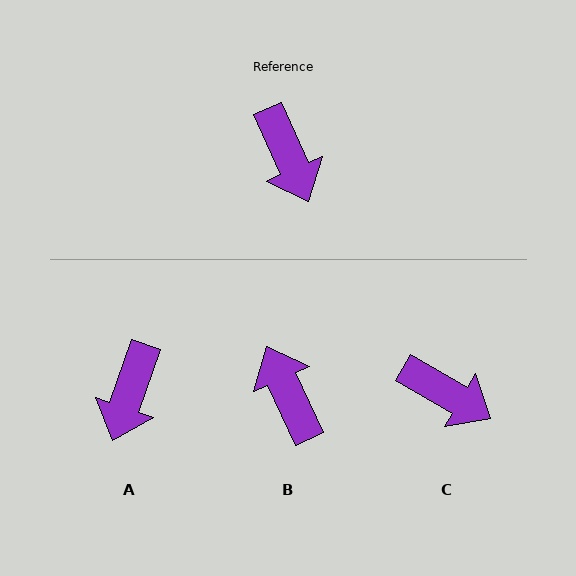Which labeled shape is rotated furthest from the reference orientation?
B, about 179 degrees away.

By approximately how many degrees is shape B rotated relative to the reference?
Approximately 179 degrees clockwise.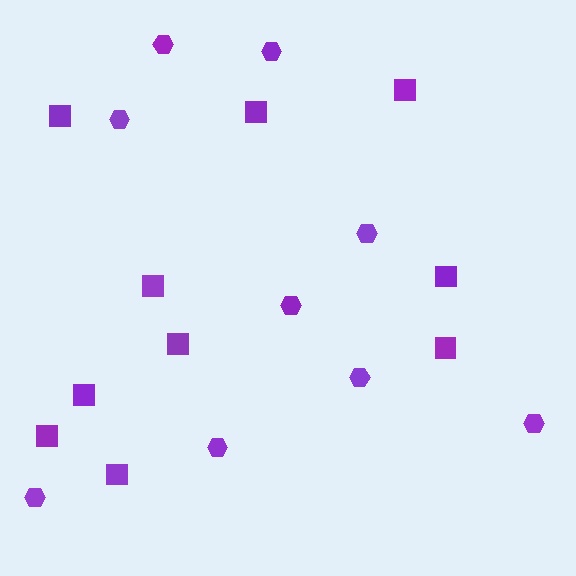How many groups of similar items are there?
There are 2 groups: one group of squares (10) and one group of hexagons (9).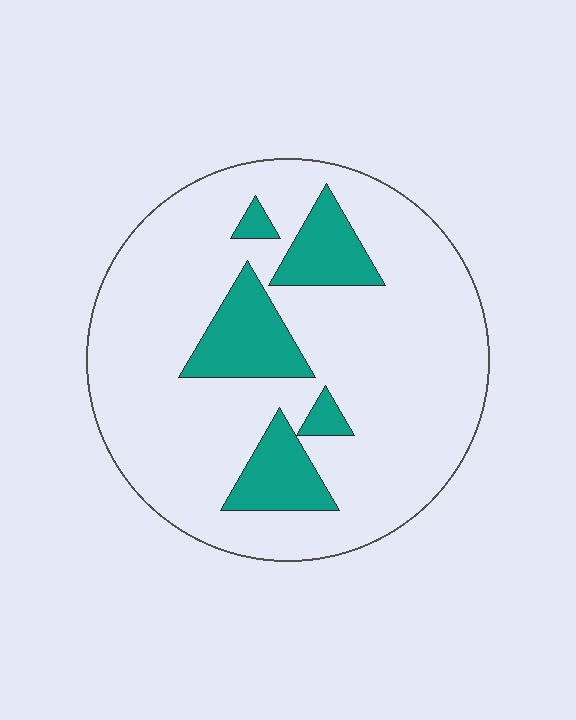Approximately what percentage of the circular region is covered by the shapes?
Approximately 20%.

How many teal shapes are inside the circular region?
5.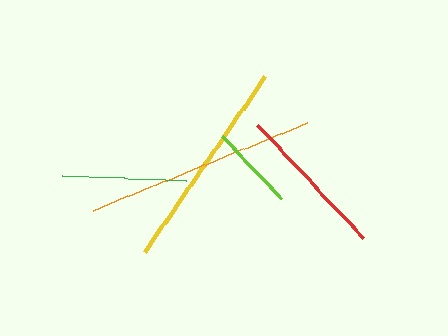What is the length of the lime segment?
The lime segment is approximately 87 pixels long.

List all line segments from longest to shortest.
From longest to shortest: orange, yellow, red, green, lime.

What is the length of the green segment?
The green segment is approximately 124 pixels long.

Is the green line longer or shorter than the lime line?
The green line is longer than the lime line.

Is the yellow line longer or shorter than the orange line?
The orange line is longer than the yellow line.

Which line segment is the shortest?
The lime line is the shortest at approximately 87 pixels.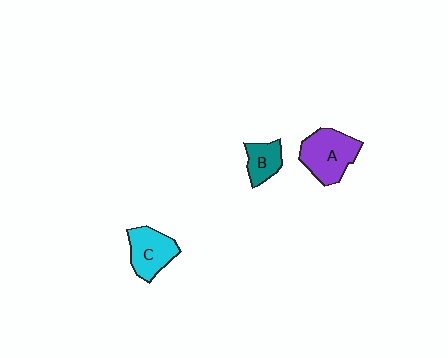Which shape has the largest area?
Shape A (purple).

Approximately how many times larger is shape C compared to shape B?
Approximately 1.5 times.